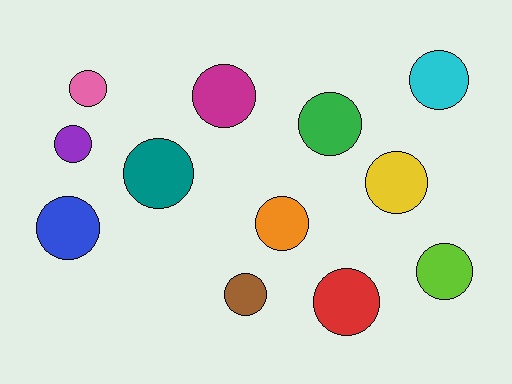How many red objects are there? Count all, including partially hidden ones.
There is 1 red object.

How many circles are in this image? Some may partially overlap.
There are 12 circles.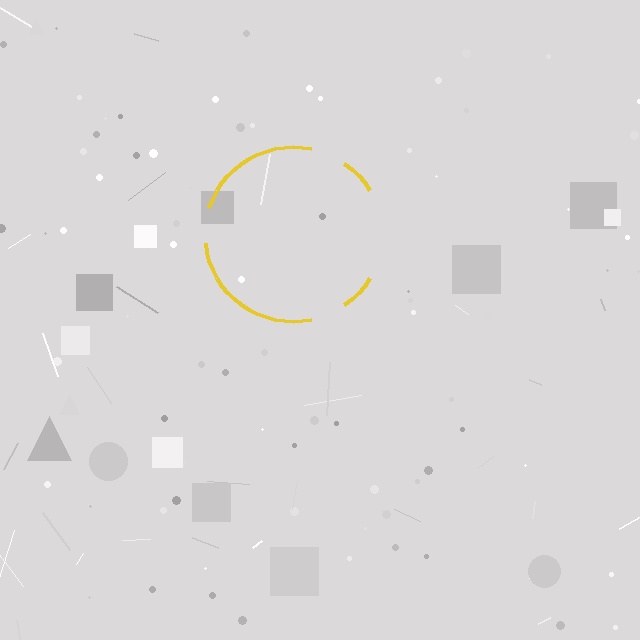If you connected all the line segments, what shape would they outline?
They would outline a circle.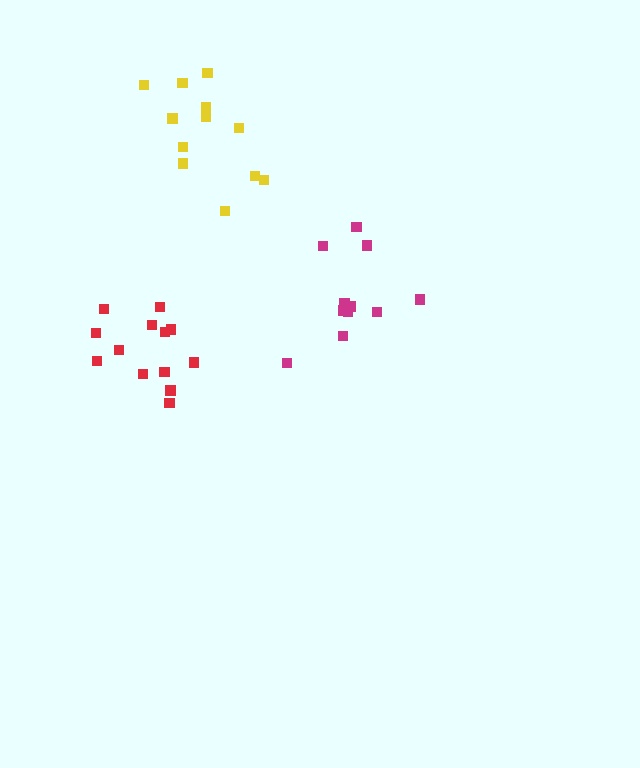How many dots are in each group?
Group 1: 12 dots, Group 2: 11 dots, Group 3: 13 dots (36 total).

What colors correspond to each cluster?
The clusters are colored: yellow, magenta, red.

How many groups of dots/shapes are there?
There are 3 groups.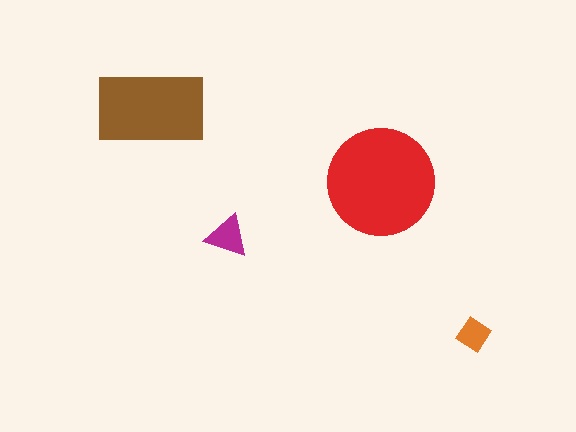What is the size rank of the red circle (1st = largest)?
1st.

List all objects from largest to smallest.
The red circle, the brown rectangle, the magenta triangle, the orange diamond.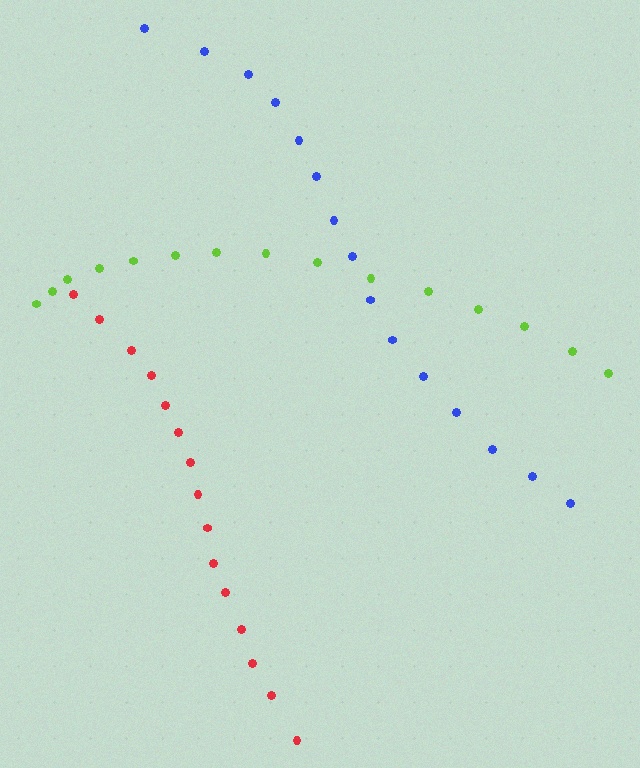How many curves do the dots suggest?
There are 3 distinct paths.